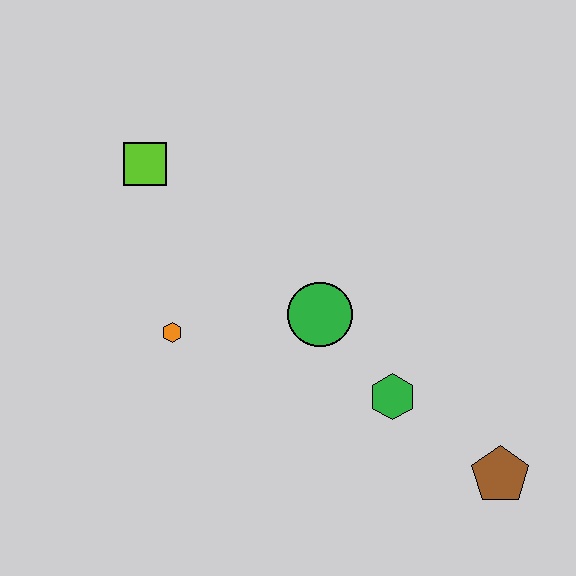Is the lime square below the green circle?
No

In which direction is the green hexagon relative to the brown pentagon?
The green hexagon is to the left of the brown pentagon.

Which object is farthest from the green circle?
The brown pentagon is farthest from the green circle.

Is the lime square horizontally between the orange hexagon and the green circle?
No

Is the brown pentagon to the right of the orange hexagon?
Yes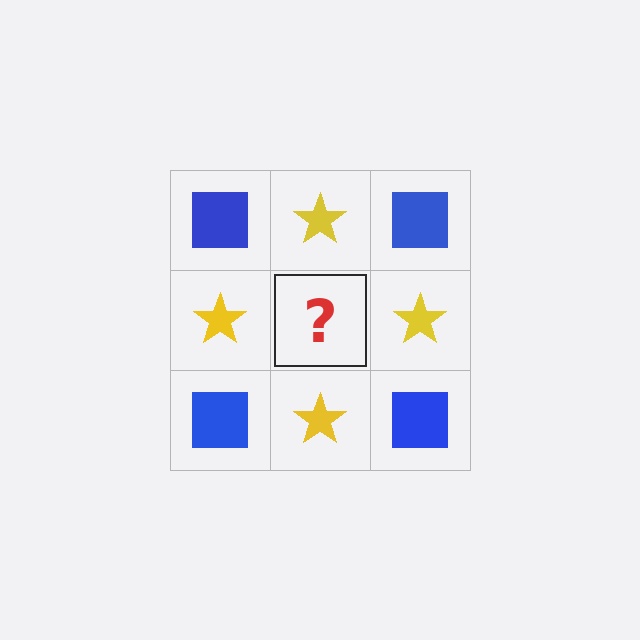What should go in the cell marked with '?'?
The missing cell should contain a blue square.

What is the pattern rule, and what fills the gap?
The rule is that it alternates blue square and yellow star in a checkerboard pattern. The gap should be filled with a blue square.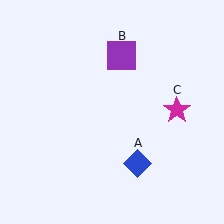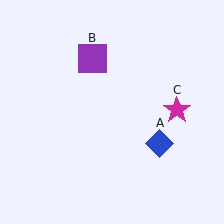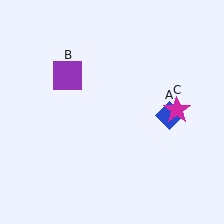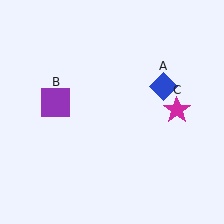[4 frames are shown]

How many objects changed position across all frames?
2 objects changed position: blue diamond (object A), purple square (object B).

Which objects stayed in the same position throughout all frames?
Magenta star (object C) remained stationary.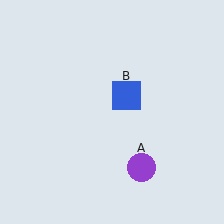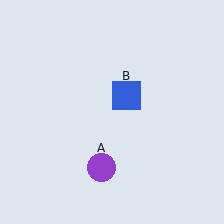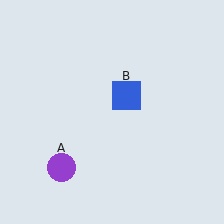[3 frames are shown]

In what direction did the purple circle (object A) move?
The purple circle (object A) moved left.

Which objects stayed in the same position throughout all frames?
Blue square (object B) remained stationary.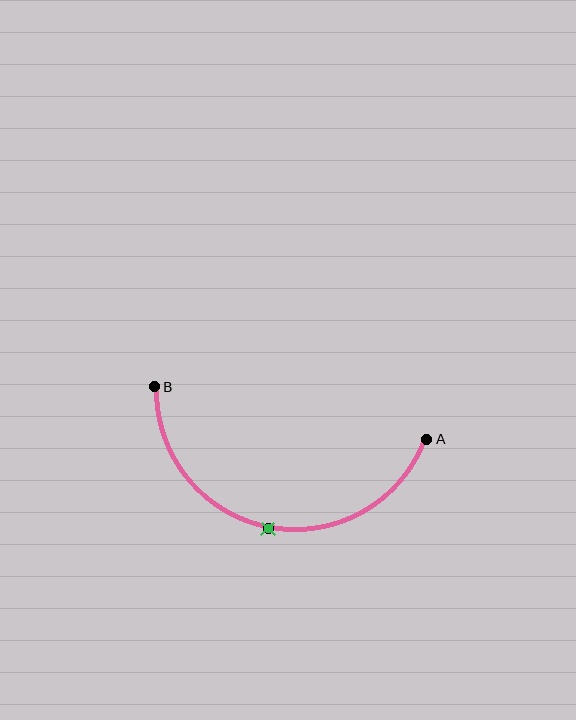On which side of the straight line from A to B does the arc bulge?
The arc bulges below the straight line connecting A and B.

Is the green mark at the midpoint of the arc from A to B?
Yes. The green mark lies on the arc at equal arc-length from both A and B — it is the arc midpoint.